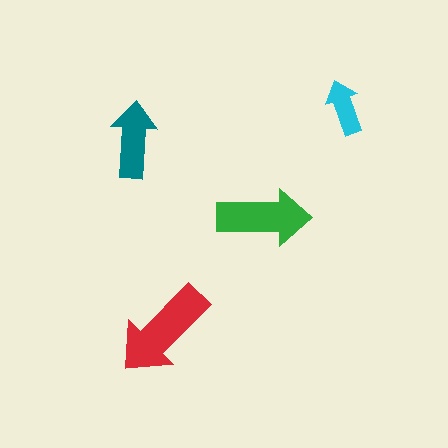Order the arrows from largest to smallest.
the red one, the green one, the teal one, the cyan one.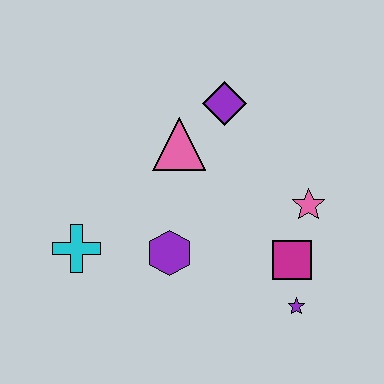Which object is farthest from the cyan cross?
The pink star is farthest from the cyan cross.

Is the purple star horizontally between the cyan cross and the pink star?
Yes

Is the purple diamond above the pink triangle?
Yes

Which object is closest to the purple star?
The magenta square is closest to the purple star.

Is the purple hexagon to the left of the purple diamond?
Yes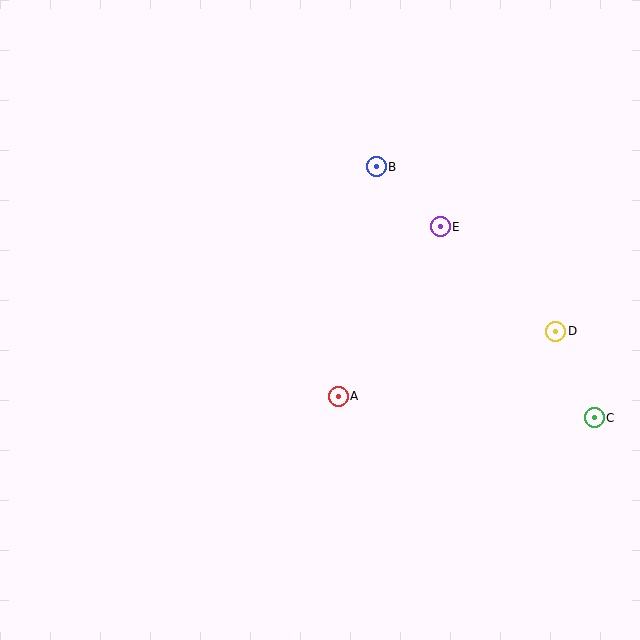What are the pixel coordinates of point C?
Point C is at (594, 418).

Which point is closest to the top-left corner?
Point B is closest to the top-left corner.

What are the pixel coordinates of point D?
Point D is at (556, 331).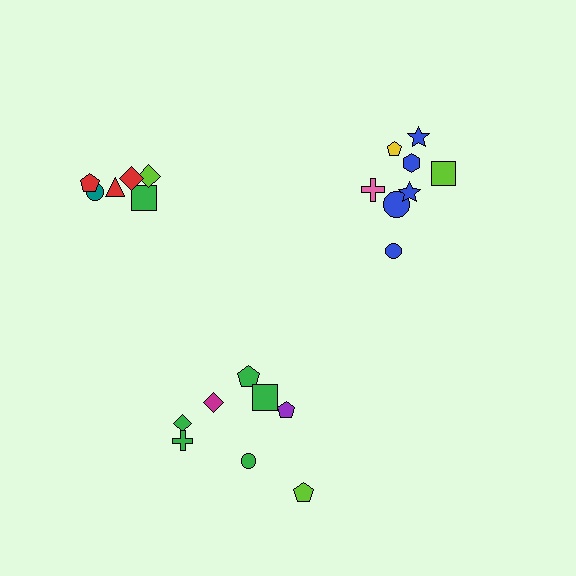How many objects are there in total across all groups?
There are 22 objects.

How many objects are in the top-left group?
There are 6 objects.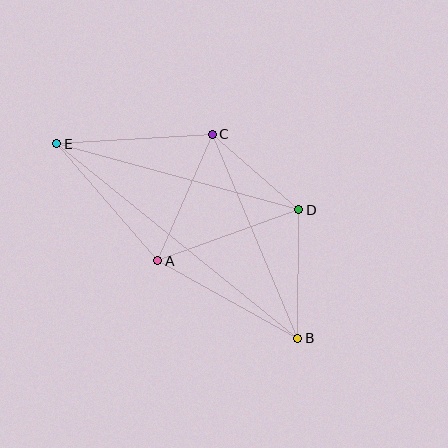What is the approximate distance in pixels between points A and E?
The distance between A and E is approximately 155 pixels.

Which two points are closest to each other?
Points C and D are closest to each other.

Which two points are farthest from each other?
Points B and E are farthest from each other.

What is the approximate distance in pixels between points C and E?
The distance between C and E is approximately 156 pixels.